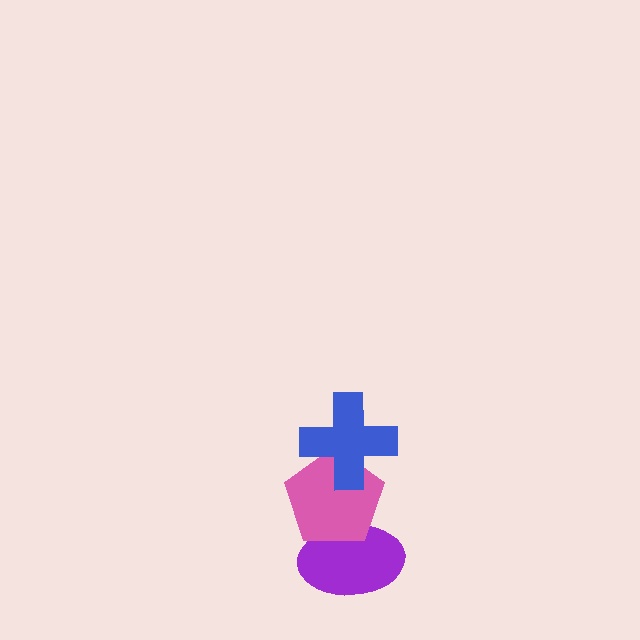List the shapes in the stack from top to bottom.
From top to bottom: the blue cross, the pink pentagon, the purple ellipse.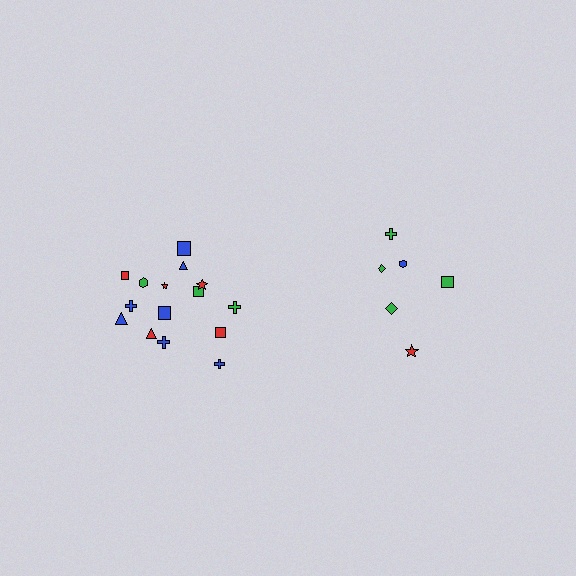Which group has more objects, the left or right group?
The left group.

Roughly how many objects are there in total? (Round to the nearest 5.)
Roughly 20 objects in total.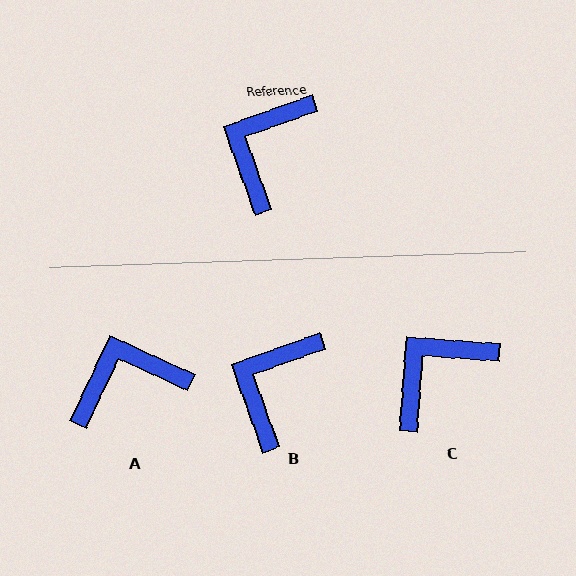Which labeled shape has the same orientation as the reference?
B.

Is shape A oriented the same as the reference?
No, it is off by about 45 degrees.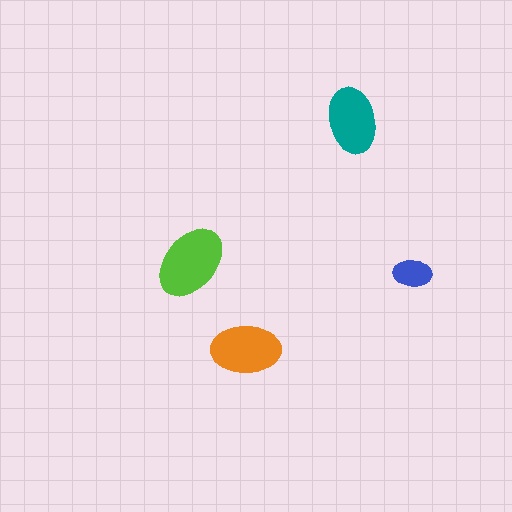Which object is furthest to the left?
The lime ellipse is leftmost.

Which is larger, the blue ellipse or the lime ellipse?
The lime one.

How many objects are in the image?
There are 4 objects in the image.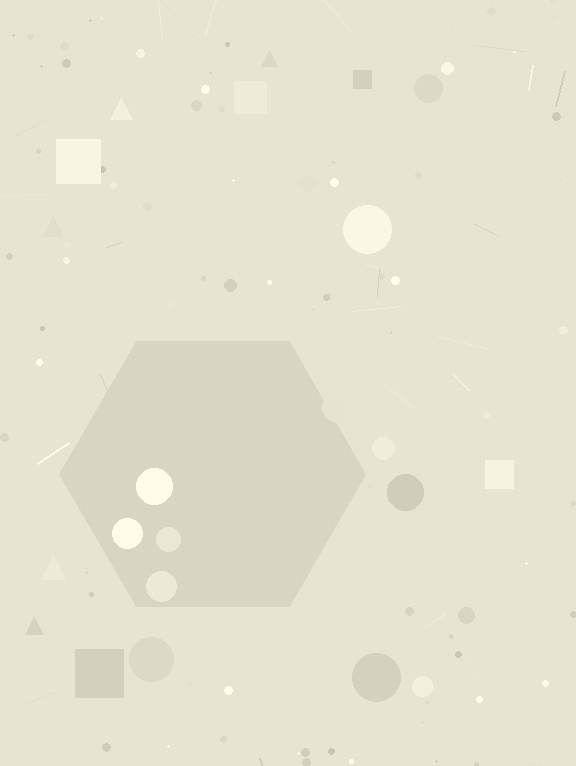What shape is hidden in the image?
A hexagon is hidden in the image.